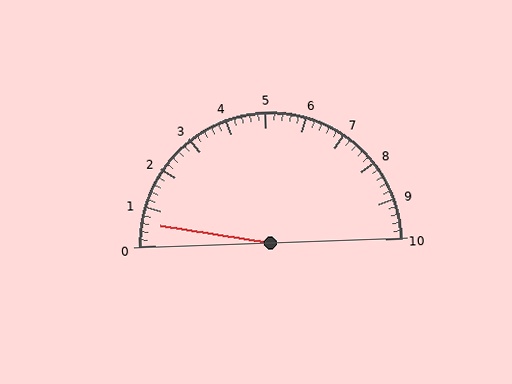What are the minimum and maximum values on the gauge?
The gauge ranges from 0 to 10.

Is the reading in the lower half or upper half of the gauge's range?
The reading is in the lower half of the range (0 to 10).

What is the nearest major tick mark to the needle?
The nearest major tick mark is 1.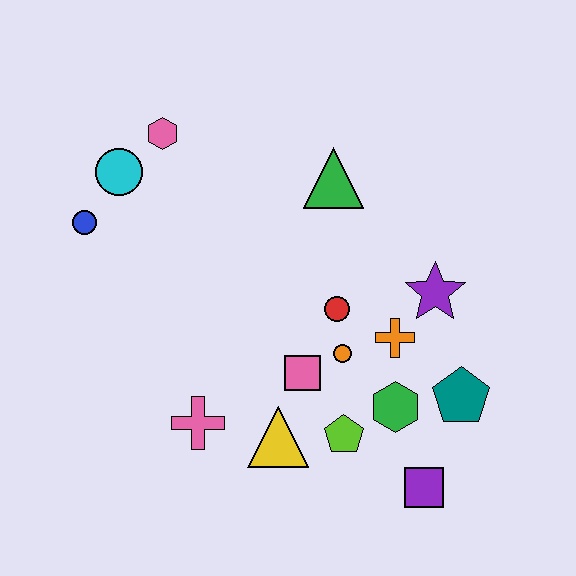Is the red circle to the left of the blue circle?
No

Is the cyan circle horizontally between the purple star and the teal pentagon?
No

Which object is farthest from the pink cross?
The pink hexagon is farthest from the pink cross.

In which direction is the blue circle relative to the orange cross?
The blue circle is to the left of the orange cross.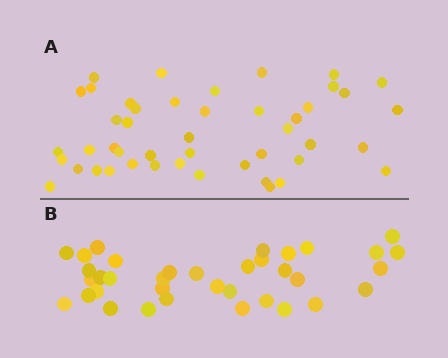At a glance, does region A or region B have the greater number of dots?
Region A (the top region) has more dots.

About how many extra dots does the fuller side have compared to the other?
Region A has roughly 10 or so more dots than region B.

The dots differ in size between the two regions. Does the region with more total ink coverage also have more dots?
No. Region B has more total ink coverage because its dots are larger, but region A actually contains more individual dots. Total area can be misleading — the number of items is what matters here.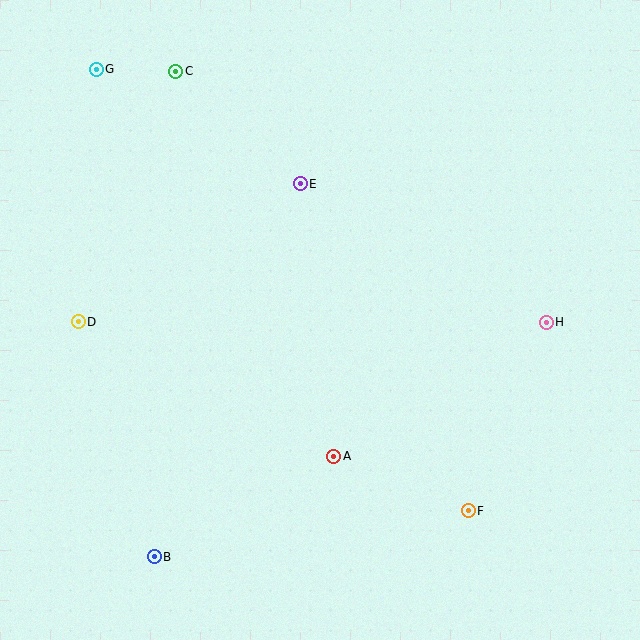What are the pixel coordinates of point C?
Point C is at (176, 71).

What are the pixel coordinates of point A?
Point A is at (334, 456).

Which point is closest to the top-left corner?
Point G is closest to the top-left corner.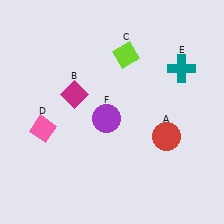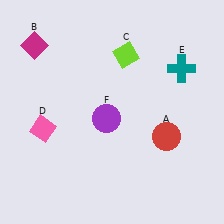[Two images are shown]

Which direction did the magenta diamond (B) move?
The magenta diamond (B) moved up.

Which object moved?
The magenta diamond (B) moved up.